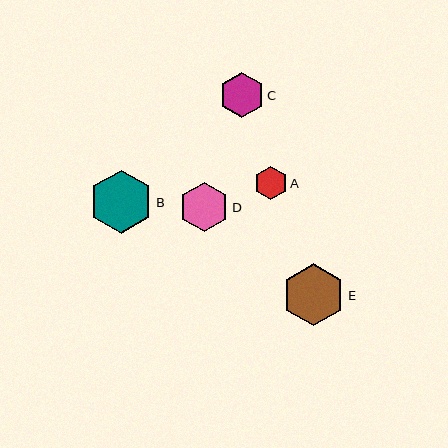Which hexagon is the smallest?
Hexagon A is the smallest with a size of approximately 34 pixels.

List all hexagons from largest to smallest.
From largest to smallest: B, E, D, C, A.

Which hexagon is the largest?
Hexagon B is the largest with a size of approximately 63 pixels.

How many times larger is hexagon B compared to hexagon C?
Hexagon B is approximately 1.4 times the size of hexagon C.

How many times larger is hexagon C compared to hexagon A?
Hexagon C is approximately 1.3 times the size of hexagon A.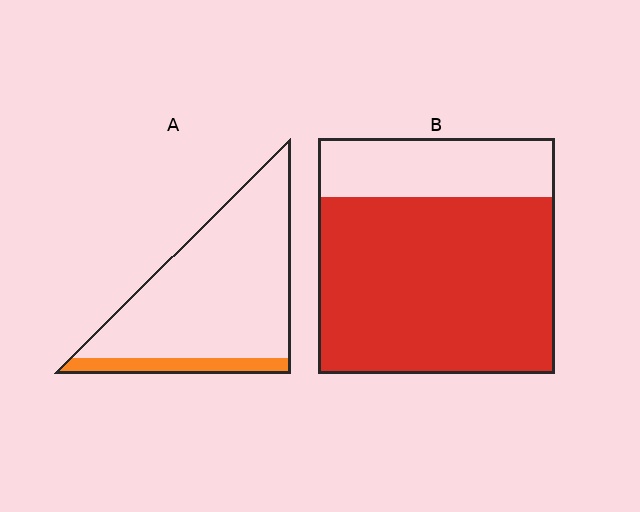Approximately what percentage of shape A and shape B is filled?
A is approximately 15% and B is approximately 75%.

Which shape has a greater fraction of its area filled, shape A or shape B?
Shape B.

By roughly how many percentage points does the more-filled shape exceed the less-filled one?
By roughly 60 percentage points (B over A).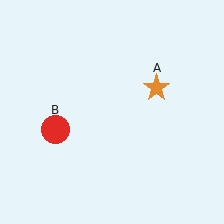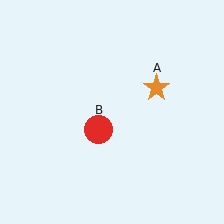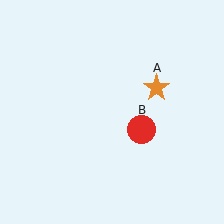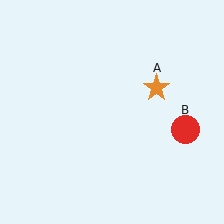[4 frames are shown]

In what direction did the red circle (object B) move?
The red circle (object B) moved right.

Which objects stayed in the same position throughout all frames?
Orange star (object A) remained stationary.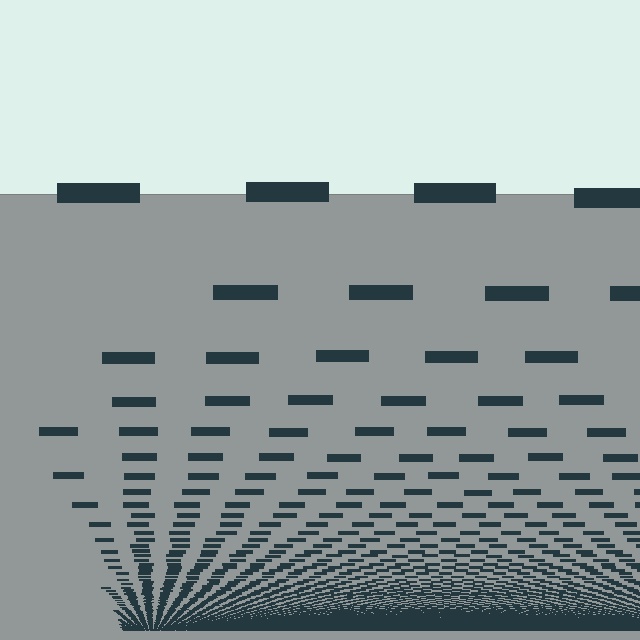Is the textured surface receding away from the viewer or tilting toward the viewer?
The surface appears to tilt toward the viewer. Texture elements get larger and sparser toward the top.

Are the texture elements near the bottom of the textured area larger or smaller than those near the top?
Smaller. The gradient is inverted — elements near the bottom are smaller and denser.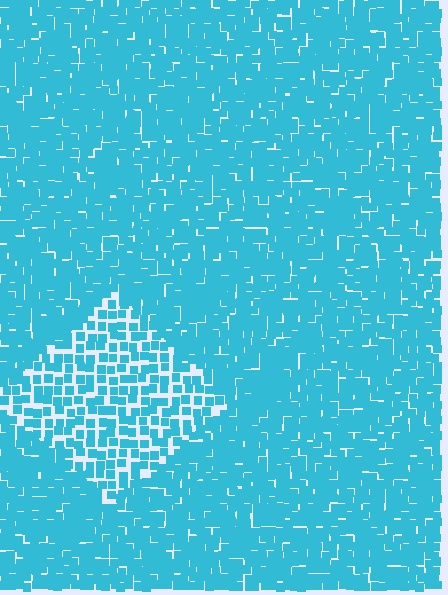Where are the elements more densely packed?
The elements are more densely packed outside the diamond boundary.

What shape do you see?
I see a diamond.